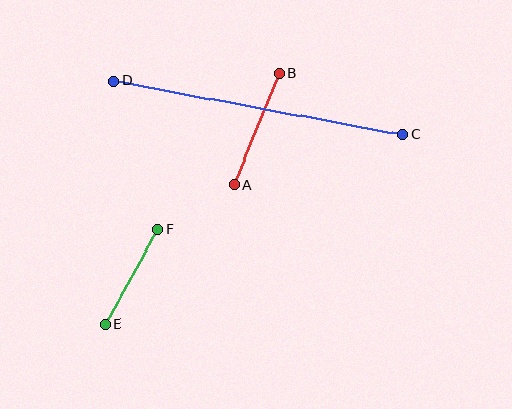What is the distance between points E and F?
The distance is approximately 108 pixels.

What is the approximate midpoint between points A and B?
The midpoint is at approximately (256, 129) pixels.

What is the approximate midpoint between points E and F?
The midpoint is at approximately (132, 277) pixels.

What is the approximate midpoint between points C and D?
The midpoint is at approximately (258, 108) pixels.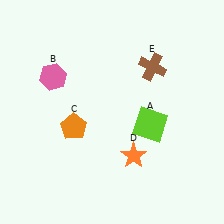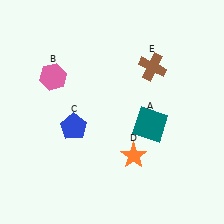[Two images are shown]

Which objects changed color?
A changed from lime to teal. C changed from orange to blue.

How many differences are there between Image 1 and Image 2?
There are 2 differences between the two images.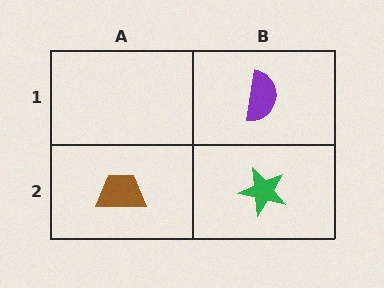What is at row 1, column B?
A purple semicircle.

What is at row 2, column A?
A brown trapezoid.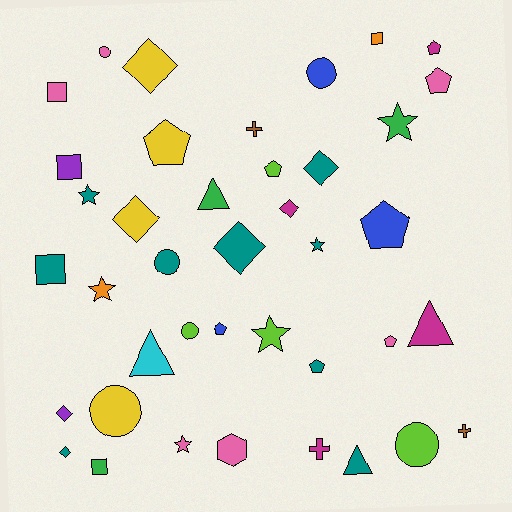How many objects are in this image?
There are 40 objects.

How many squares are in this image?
There are 5 squares.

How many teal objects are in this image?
There are 9 teal objects.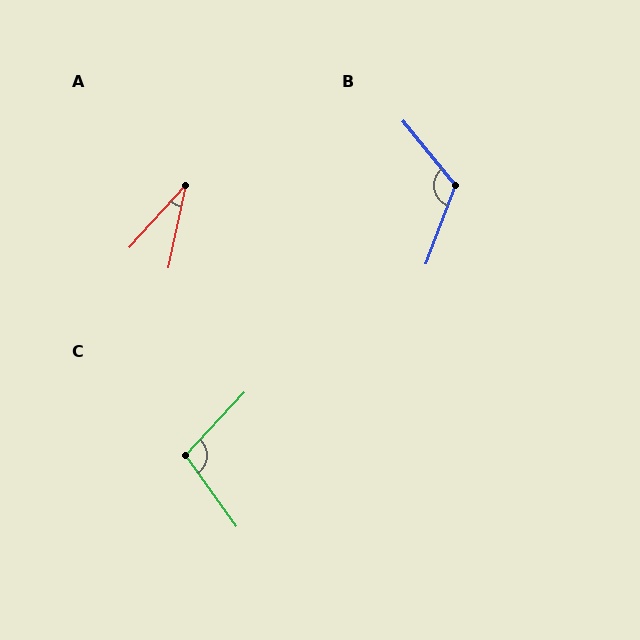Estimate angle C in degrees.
Approximately 101 degrees.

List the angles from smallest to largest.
A (30°), C (101°), B (120°).